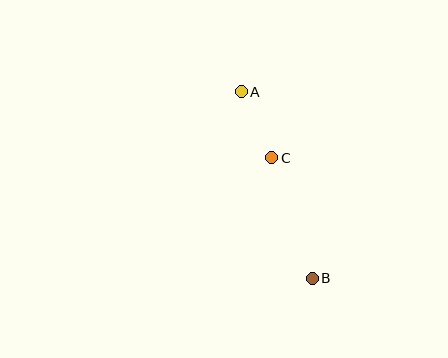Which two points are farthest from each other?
Points A and B are farthest from each other.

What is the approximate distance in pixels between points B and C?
The distance between B and C is approximately 127 pixels.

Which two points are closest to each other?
Points A and C are closest to each other.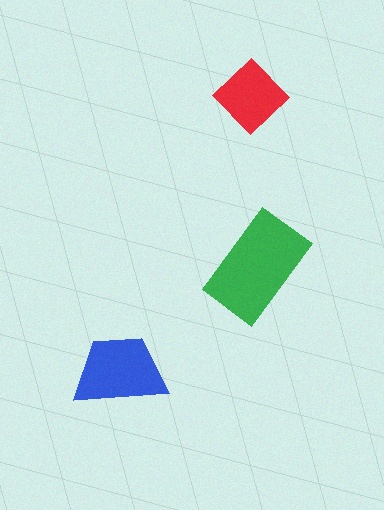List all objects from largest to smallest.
The green rectangle, the blue trapezoid, the red diamond.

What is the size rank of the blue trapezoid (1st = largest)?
2nd.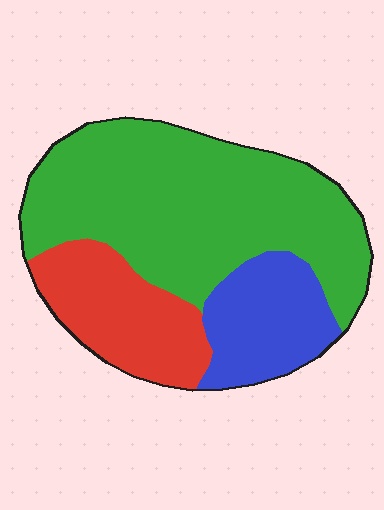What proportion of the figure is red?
Red takes up less than a quarter of the figure.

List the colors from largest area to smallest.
From largest to smallest: green, red, blue.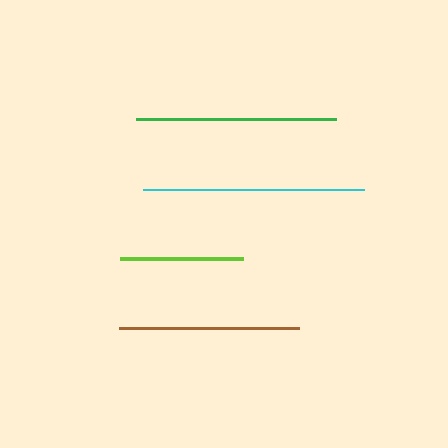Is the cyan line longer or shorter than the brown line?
The cyan line is longer than the brown line.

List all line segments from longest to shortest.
From longest to shortest: cyan, green, brown, lime.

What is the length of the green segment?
The green segment is approximately 200 pixels long.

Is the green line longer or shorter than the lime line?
The green line is longer than the lime line.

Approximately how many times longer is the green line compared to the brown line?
The green line is approximately 1.1 times the length of the brown line.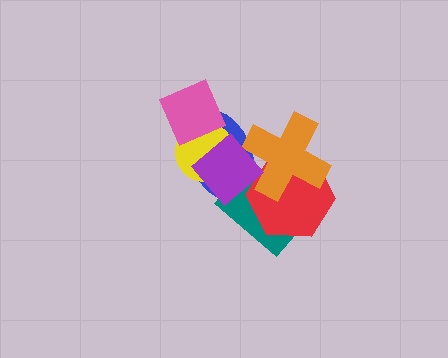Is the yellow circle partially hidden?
Yes, it is partially covered by another shape.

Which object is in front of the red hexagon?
The orange cross is in front of the red hexagon.